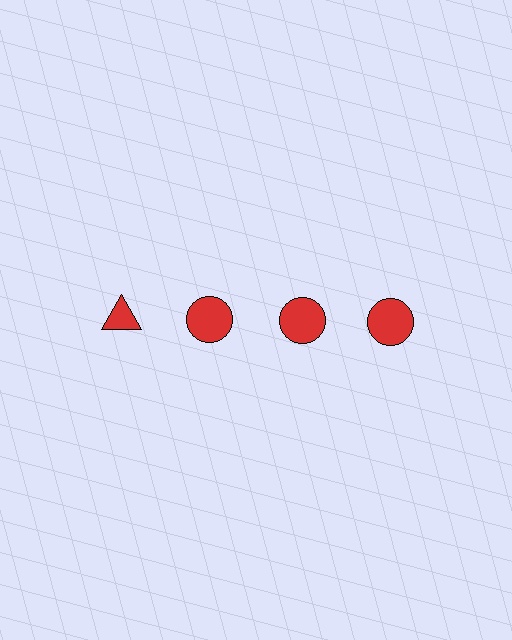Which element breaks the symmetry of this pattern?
The red triangle in the top row, leftmost column breaks the symmetry. All other shapes are red circles.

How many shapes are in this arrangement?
There are 4 shapes arranged in a grid pattern.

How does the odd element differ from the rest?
It has a different shape: triangle instead of circle.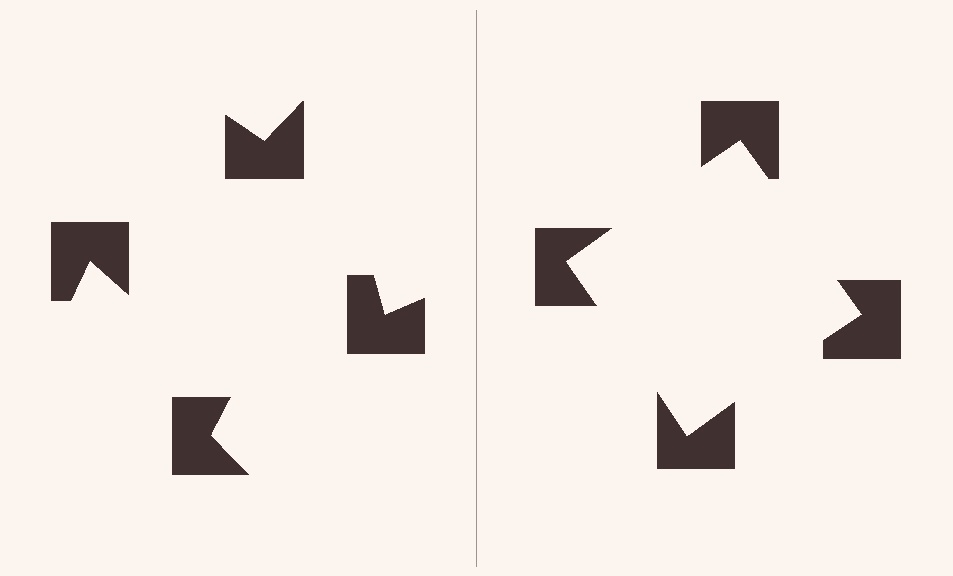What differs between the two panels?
The notched squares are positioned identically on both sides; only the wedge orientations differ. On the right they align to a square; on the left they are misaligned.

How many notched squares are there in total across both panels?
8 — 4 on each side.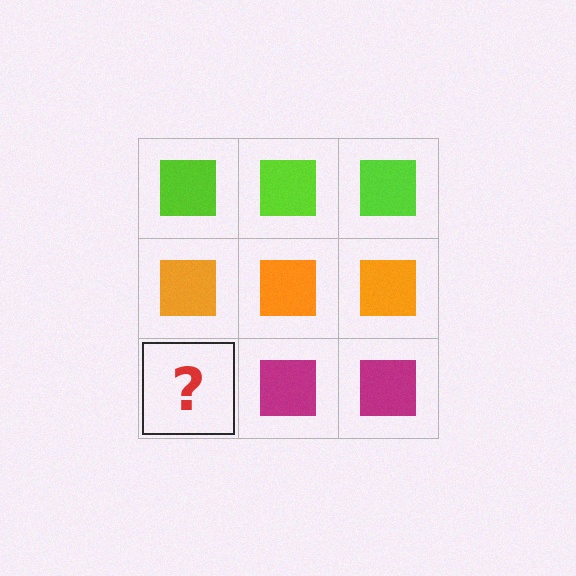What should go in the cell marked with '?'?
The missing cell should contain a magenta square.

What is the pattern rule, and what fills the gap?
The rule is that each row has a consistent color. The gap should be filled with a magenta square.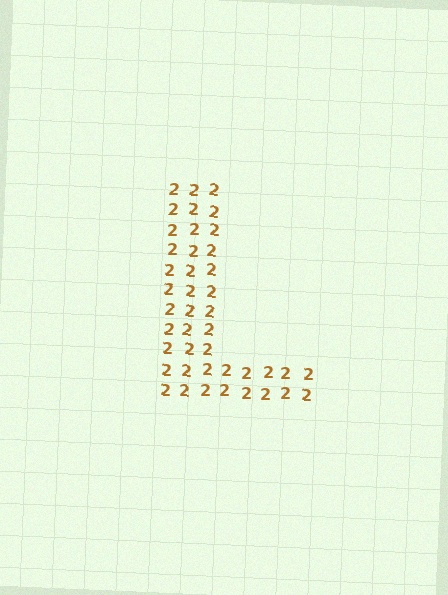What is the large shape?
The large shape is the letter L.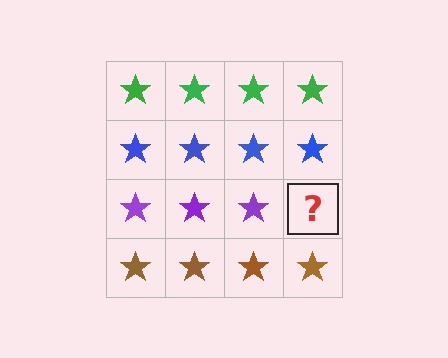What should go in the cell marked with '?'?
The missing cell should contain a purple star.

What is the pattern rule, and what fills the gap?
The rule is that each row has a consistent color. The gap should be filled with a purple star.